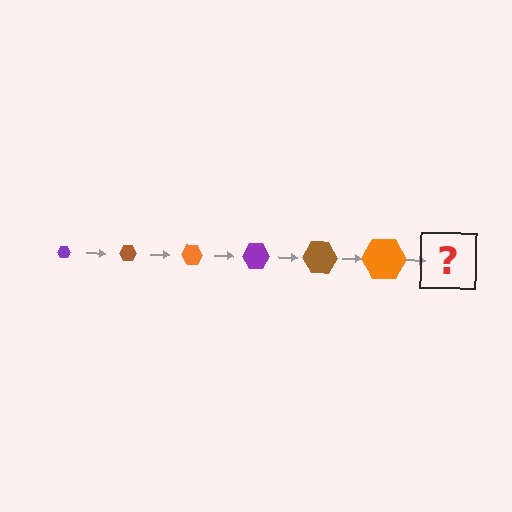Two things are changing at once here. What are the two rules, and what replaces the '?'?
The two rules are that the hexagon grows larger each step and the color cycles through purple, brown, and orange. The '?' should be a purple hexagon, larger than the previous one.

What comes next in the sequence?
The next element should be a purple hexagon, larger than the previous one.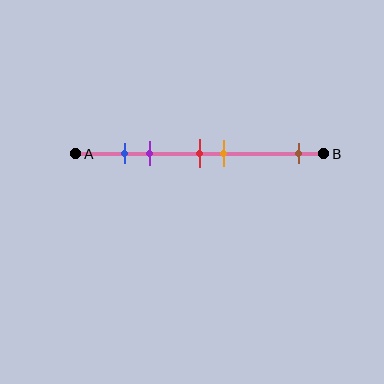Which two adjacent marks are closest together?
The blue and purple marks are the closest adjacent pair.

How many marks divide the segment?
There are 5 marks dividing the segment.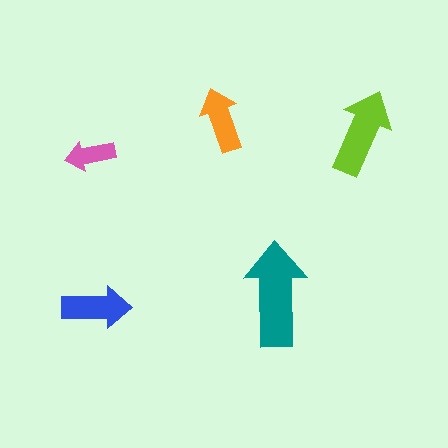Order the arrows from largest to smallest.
the teal one, the lime one, the blue one, the orange one, the pink one.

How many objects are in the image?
There are 5 objects in the image.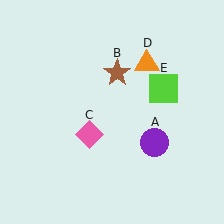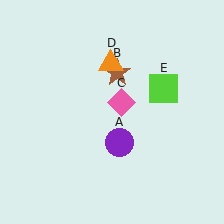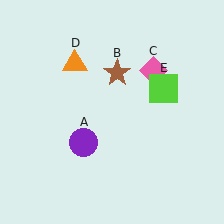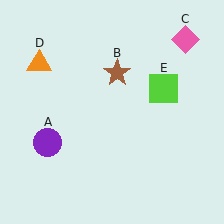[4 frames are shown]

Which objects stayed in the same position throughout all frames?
Brown star (object B) and lime square (object E) remained stationary.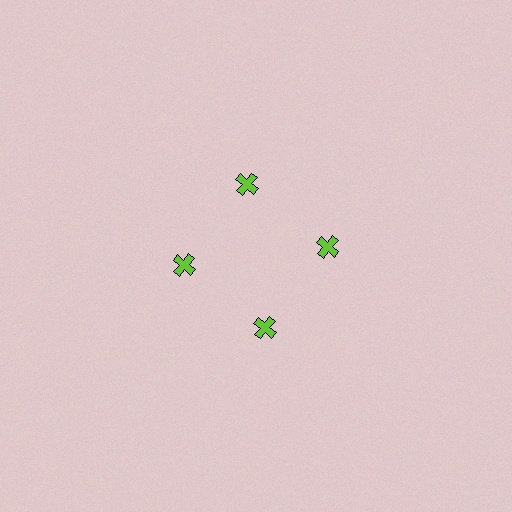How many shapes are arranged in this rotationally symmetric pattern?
There are 4 shapes, arranged in 4 groups of 1.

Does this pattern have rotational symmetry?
Yes, this pattern has 4-fold rotational symmetry. It looks the same after rotating 90 degrees around the center.